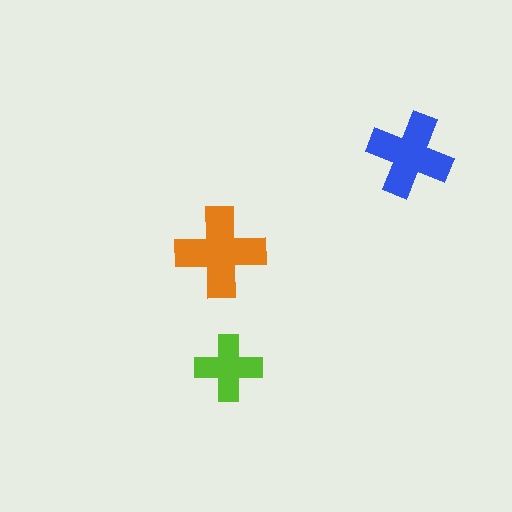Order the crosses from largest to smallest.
the orange one, the blue one, the lime one.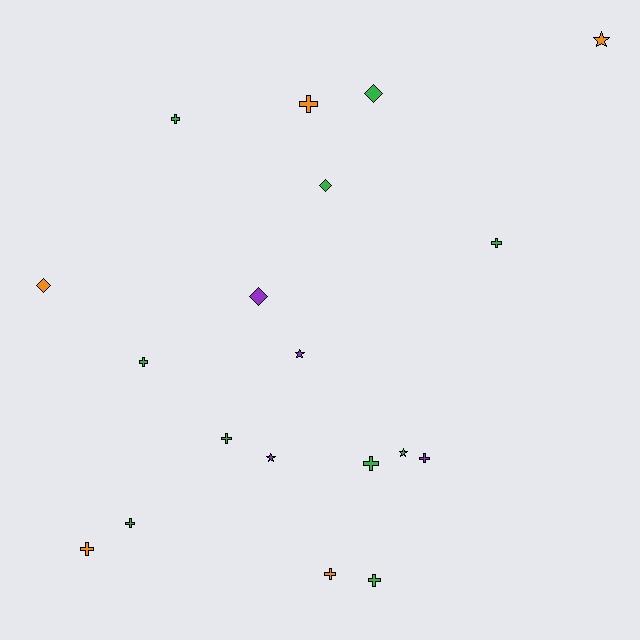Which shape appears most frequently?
Cross, with 11 objects.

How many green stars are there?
There is 1 green star.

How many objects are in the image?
There are 19 objects.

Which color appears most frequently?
Green, with 10 objects.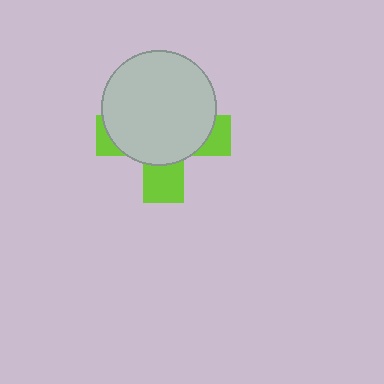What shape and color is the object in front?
The object in front is a light gray circle.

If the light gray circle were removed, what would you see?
You would see the complete lime cross.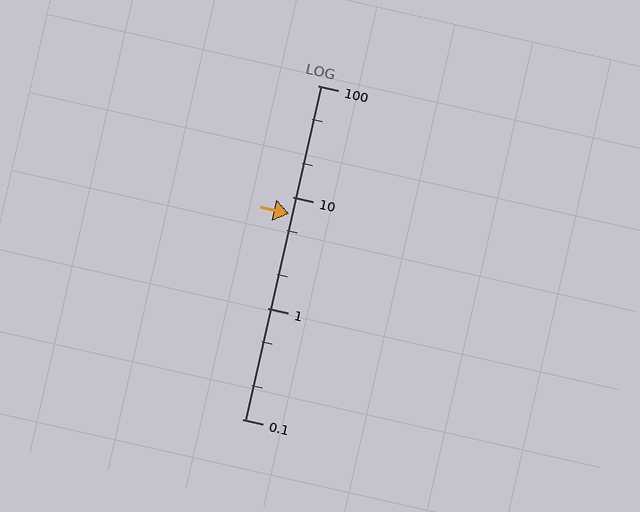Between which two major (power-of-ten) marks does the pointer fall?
The pointer is between 1 and 10.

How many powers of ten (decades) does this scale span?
The scale spans 3 decades, from 0.1 to 100.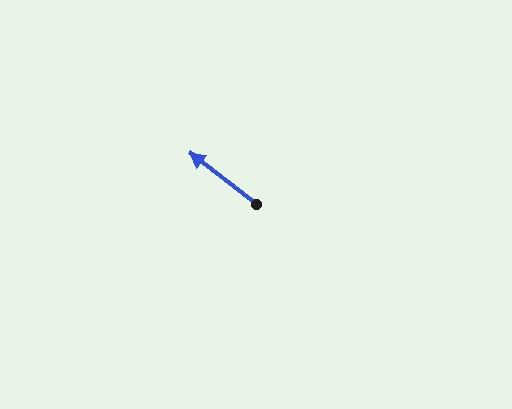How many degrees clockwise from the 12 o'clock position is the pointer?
Approximately 308 degrees.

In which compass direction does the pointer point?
Northwest.